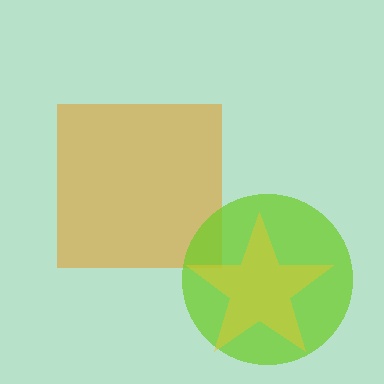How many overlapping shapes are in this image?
There are 3 overlapping shapes in the image.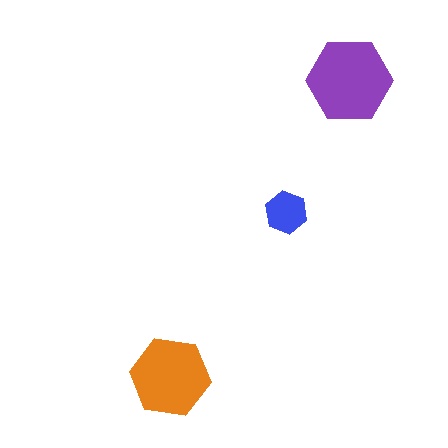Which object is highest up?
The purple hexagon is topmost.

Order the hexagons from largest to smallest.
the purple one, the orange one, the blue one.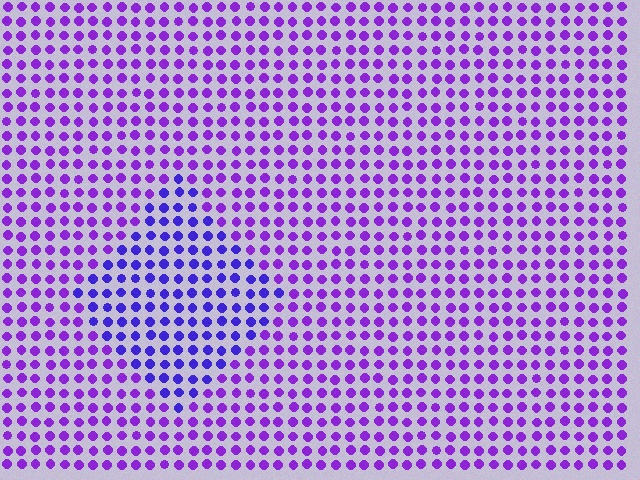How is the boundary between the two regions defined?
The boundary is defined purely by a slight shift in hue (about 27 degrees). Spacing, size, and orientation are identical on both sides.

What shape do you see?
I see a diamond.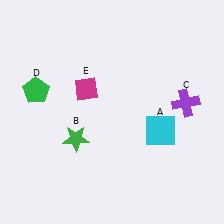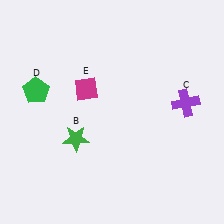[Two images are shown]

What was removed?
The cyan square (A) was removed in Image 2.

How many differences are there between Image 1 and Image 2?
There is 1 difference between the two images.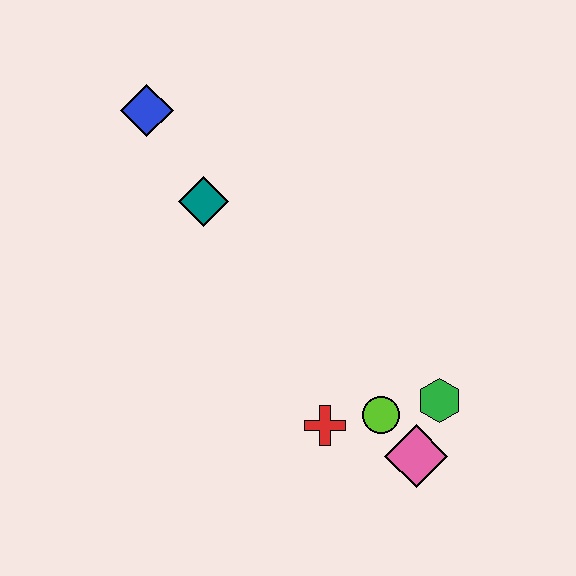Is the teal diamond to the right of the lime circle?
No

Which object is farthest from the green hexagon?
The blue diamond is farthest from the green hexagon.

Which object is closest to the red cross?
The lime circle is closest to the red cross.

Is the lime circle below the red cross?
No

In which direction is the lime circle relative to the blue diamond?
The lime circle is below the blue diamond.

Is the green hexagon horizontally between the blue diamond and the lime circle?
No